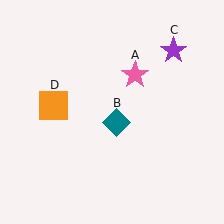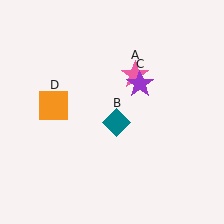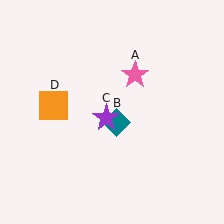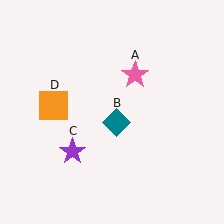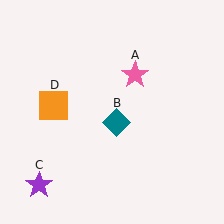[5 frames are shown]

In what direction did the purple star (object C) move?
The purple star (object C) moved down and to the left.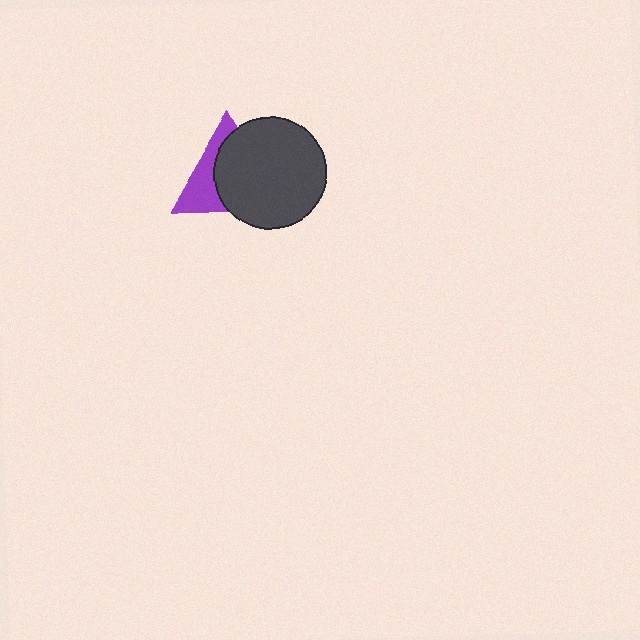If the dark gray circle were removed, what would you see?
You would see the complete purple triangle.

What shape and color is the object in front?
The object in front is a dark gray circle.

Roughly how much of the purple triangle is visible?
A small part of it is visible (roughly 39%).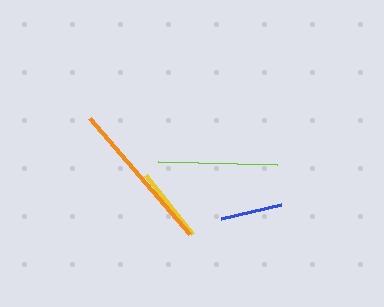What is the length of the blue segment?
The blue segment is approximately 61 pixels long.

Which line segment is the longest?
The orange line is the longest at approximately 154 pixels.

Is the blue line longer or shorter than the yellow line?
The yellow line is longer than the blue line.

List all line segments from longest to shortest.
From longest to shortest: orange, lime, yellow, blue.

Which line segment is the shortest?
The blue line is the shortest at approximately 61 pixels.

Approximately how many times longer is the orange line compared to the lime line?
The orange line is approximately 1.3 times the length of the lime line.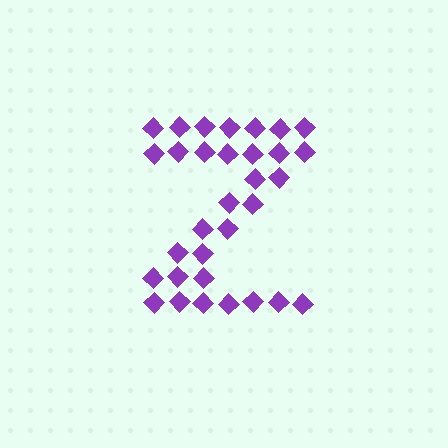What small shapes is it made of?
It is made of small diamonds.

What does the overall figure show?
The overall figure shows the letter Z.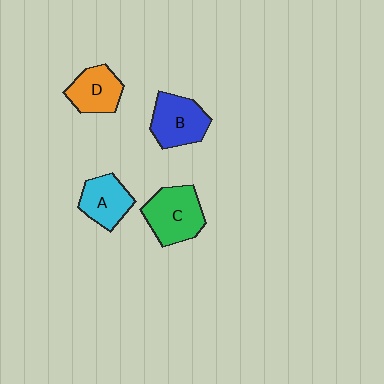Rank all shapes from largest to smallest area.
From largest to smallest: C (green), B (blue), A (cyan), D (orange).